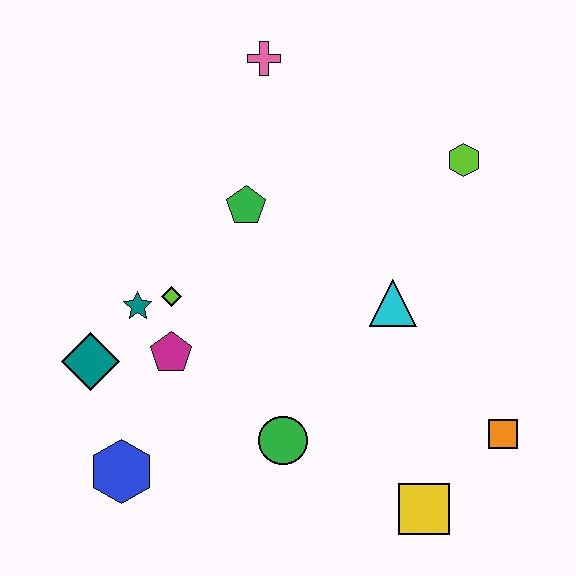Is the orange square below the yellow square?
No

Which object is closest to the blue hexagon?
The teal diamond is closest to the blue hexagon.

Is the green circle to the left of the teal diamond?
No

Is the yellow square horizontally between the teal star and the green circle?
No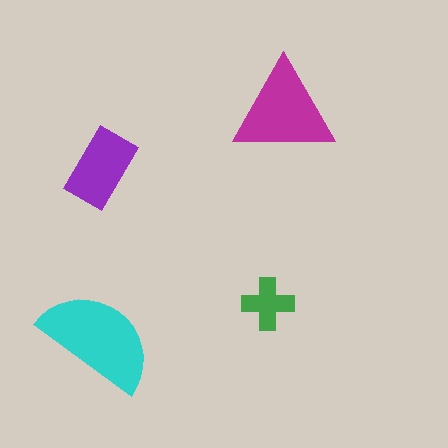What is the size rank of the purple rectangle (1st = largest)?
3rd.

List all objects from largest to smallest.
The cyan semicircle, the magenta triangle, the purple rectangle, the green cross.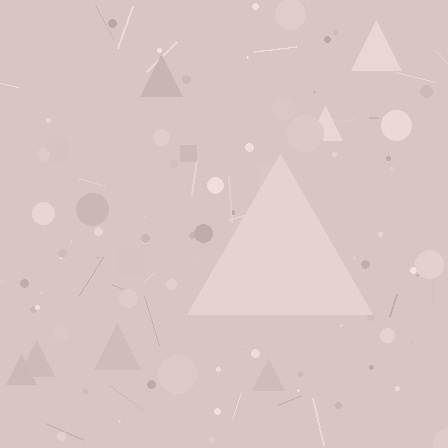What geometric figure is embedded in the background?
A triangle is embedded in the background.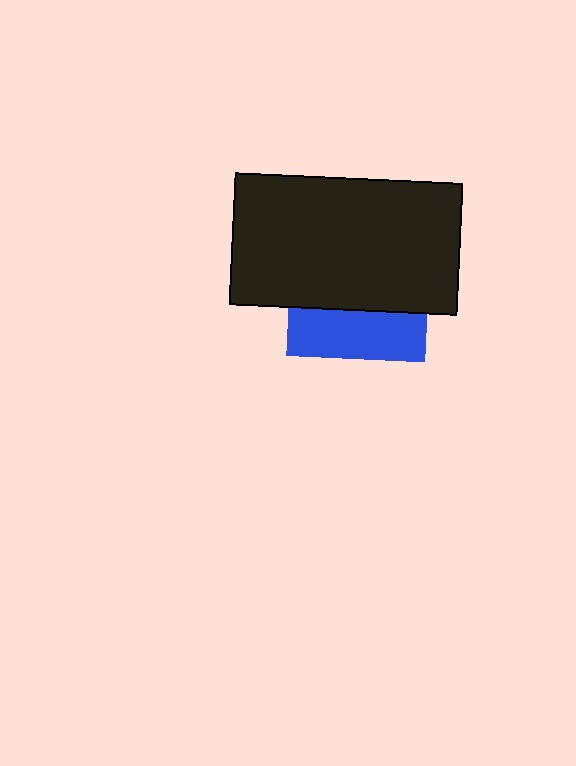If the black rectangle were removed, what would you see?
You would see the complete blue square.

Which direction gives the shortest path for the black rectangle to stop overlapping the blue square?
Moving up gives the shortest separation.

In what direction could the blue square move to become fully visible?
The blue square could move down. That would shift it out from behind the black rectangle entirely.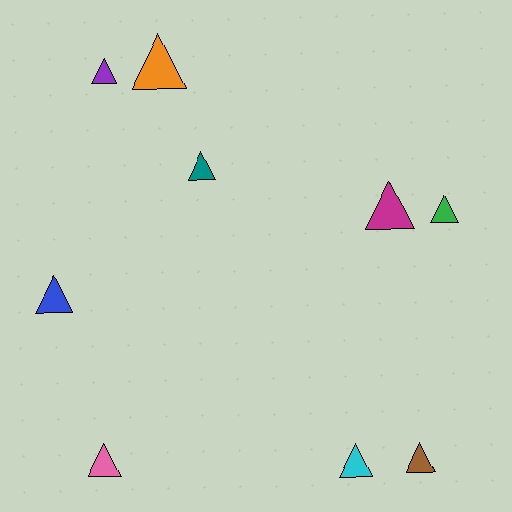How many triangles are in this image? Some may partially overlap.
There are 9 triangles.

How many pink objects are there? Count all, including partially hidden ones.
There is 1 pink object.